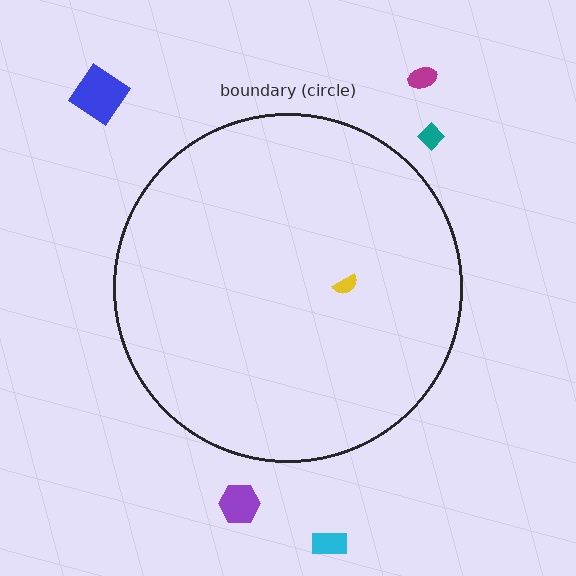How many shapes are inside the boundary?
1 inside, 5 outside.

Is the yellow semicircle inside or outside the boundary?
Inside.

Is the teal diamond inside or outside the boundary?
Outside.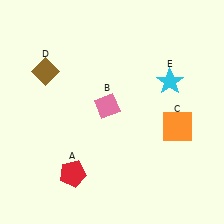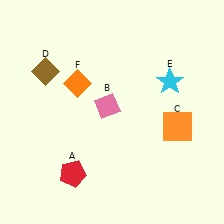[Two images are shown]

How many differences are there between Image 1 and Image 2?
There is 1 difference between the two images.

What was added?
An orange diamond (F) was added in Image 2.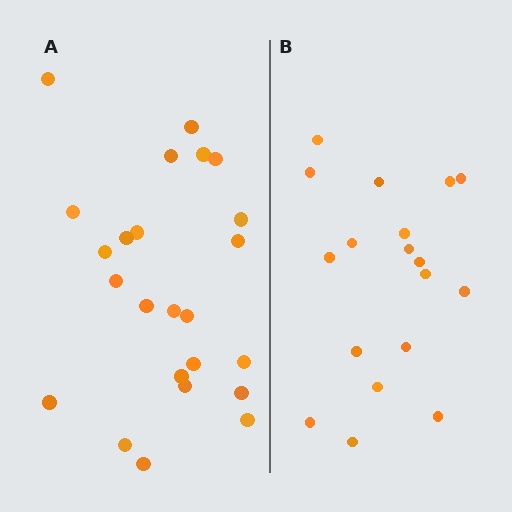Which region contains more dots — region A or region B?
Region A (the left region) has more dots.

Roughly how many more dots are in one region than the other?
Region A has about 6 more dots than region B.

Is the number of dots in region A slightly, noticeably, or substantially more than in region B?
Region A has noticeably more, but not dramatically so. The ratio is roughly 1.3 to 1.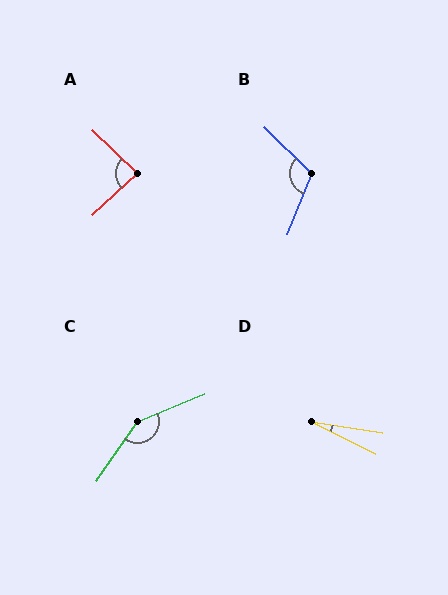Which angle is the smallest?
D, at approximately 18 degrees.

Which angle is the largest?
C, at approximately 147 degrees.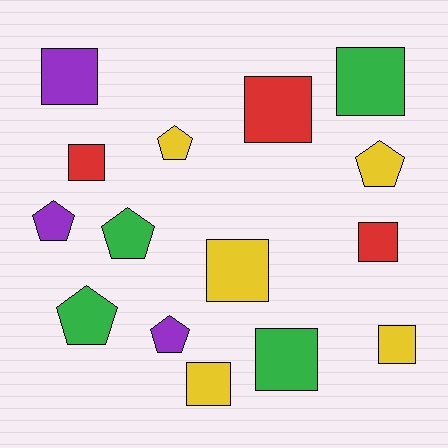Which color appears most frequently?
Yellow, with 5 objects.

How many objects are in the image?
There are 15 objects.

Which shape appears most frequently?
Square, with 9 objects.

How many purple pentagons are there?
There are 2 purple pentagons.